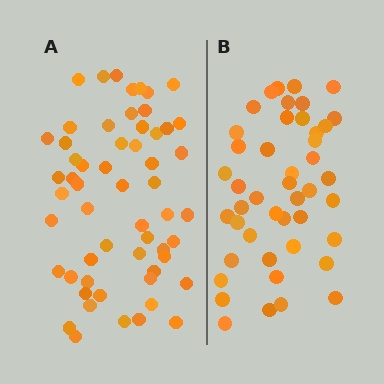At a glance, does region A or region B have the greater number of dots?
Region A (the left region) has more dots.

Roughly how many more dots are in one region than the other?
Region A has roughly 12 or so more dots than region B.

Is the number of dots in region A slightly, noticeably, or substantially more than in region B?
Region A has noticeably more, but not dramatically so. The ratio is roughly 1.3 to 1.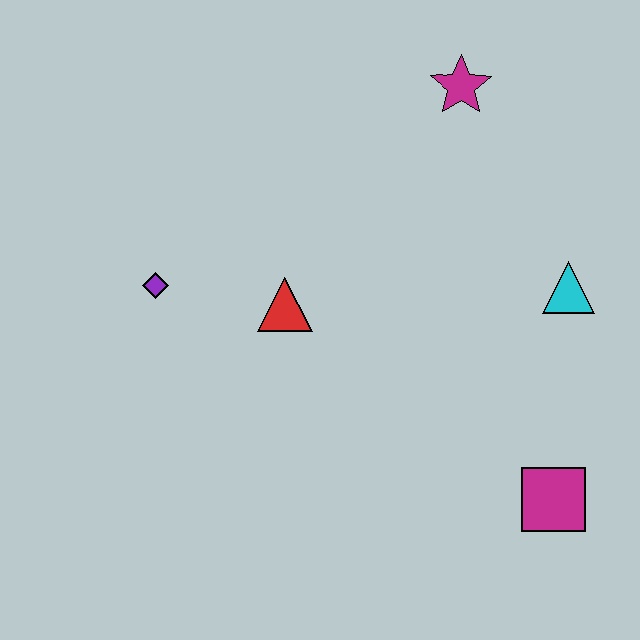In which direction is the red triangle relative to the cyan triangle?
The red triangle is to the left of the cyan triangle.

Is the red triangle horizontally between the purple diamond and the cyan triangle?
Yes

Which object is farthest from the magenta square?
The purple diamond is farthest from the magenta square.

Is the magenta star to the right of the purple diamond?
Yes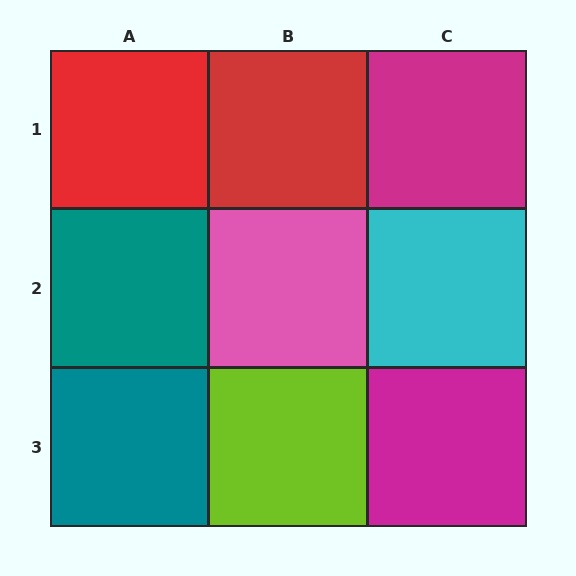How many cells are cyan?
1 cell is cyan.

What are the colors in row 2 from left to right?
Teal, pink, cyan.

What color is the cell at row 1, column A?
Red.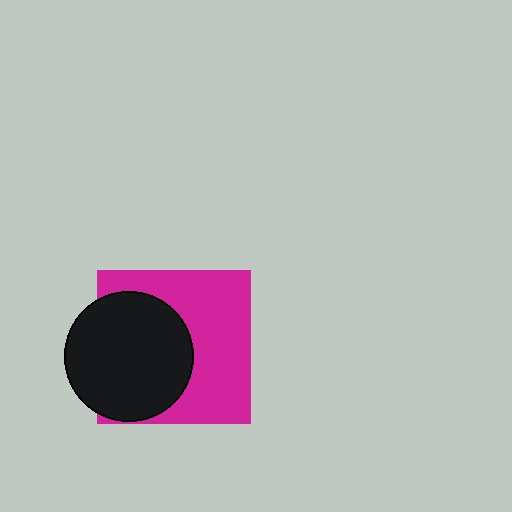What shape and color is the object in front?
The object in front is a black circle.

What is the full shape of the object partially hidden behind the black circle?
The partially hidden object is a magenta square.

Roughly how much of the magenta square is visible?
About half of it is visible (roughly 55%).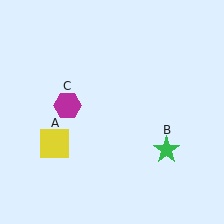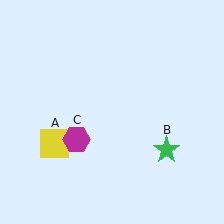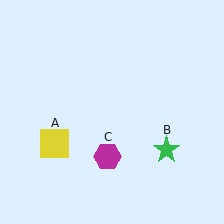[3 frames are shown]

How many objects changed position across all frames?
1 object changed position: magenta hexagon (object C).